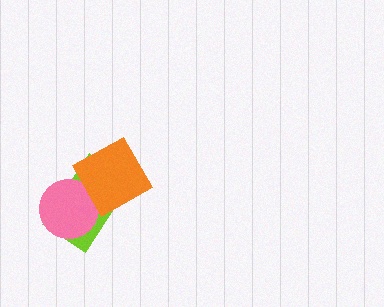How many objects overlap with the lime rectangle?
2 objects overlap with the lime rectangle.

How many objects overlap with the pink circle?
2 objects overlap with the pink circle.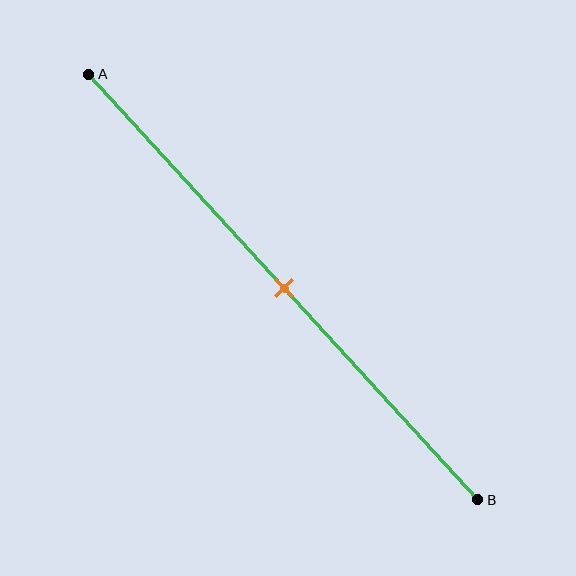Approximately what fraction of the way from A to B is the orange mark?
The orange mark is approximately 50% of the way from A to B.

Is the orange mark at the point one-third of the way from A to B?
No, the mark is at about 50% from A, not at the 33% one-third point.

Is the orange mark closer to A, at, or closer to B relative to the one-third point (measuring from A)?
The orange mark is closer to point B than the one-third point of segment AB.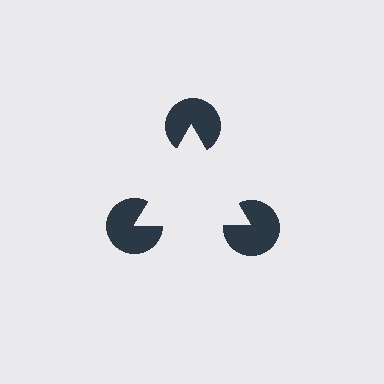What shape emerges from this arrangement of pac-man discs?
An illusory triangle — its edges are inferred from the aligned wedge cuts in the pac-man discs, not physically drawn.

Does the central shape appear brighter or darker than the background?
It typically appears slightly brighter than the background, even though no actual brightness change is drawn.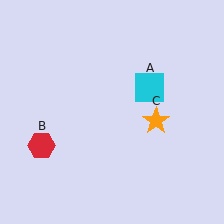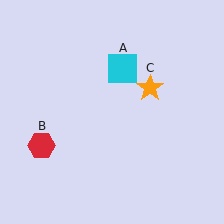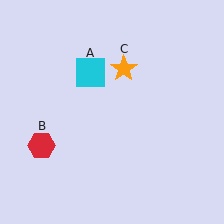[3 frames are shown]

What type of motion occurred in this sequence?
The cyan square (object A), orange star (object C) rotated counterclockwise around the center of the scene.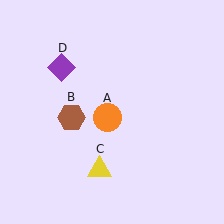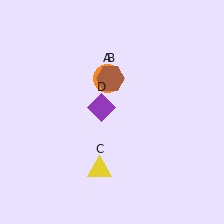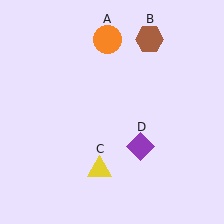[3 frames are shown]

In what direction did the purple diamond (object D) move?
The purple diamond (object D) moved down and to the right.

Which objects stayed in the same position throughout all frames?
Yellow triangle (object C) remained stationary.